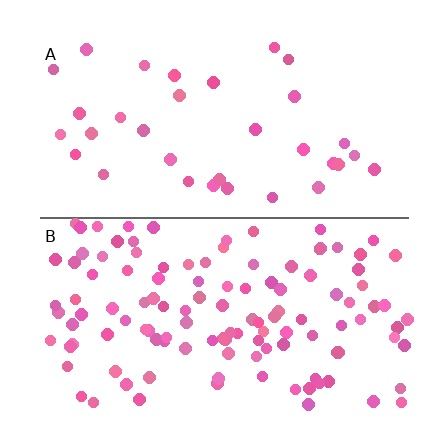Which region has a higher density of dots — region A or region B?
B (the bottom).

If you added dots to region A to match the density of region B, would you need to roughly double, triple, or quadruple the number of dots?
Approximately triple.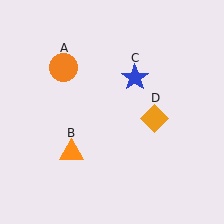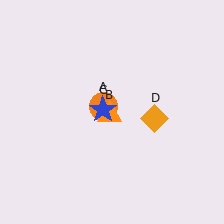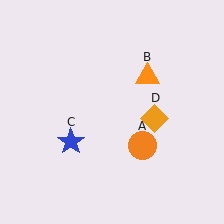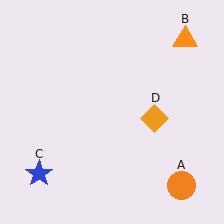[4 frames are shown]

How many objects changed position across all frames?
3 objects changed position: orange circle (object A), orange triangle (object B), blue star (object C).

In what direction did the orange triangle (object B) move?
The orange triangle (object B) moved up and to the right.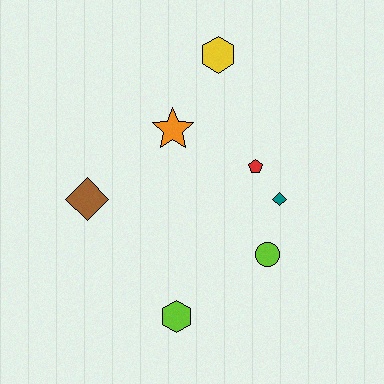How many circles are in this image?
There is 1 circle.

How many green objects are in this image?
There are no green objects.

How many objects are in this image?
There are 7 objects.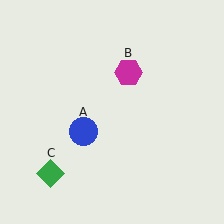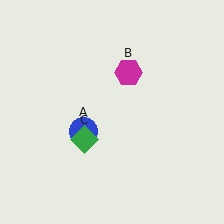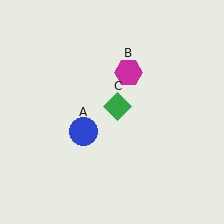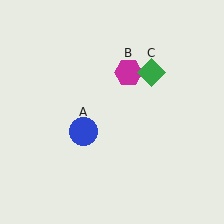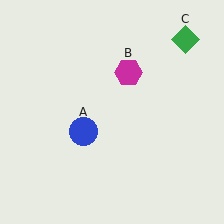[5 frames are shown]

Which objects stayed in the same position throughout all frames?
Blue circle (object A) and magenta hexagon (object B) remained stationary.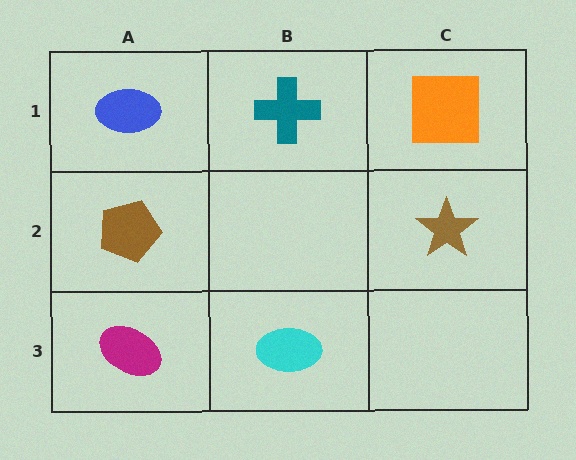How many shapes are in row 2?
2 shapes.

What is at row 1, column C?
An orange square.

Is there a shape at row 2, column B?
No, that cell is empty.